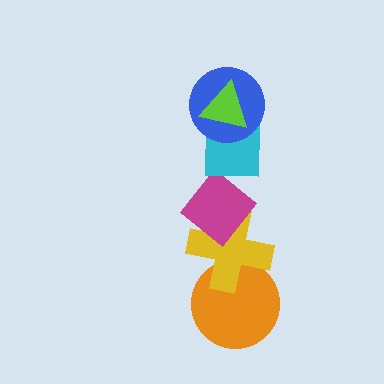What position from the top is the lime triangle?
The lime triangle is 1st from the top.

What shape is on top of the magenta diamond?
The cyan square is on top of the magenta diamond.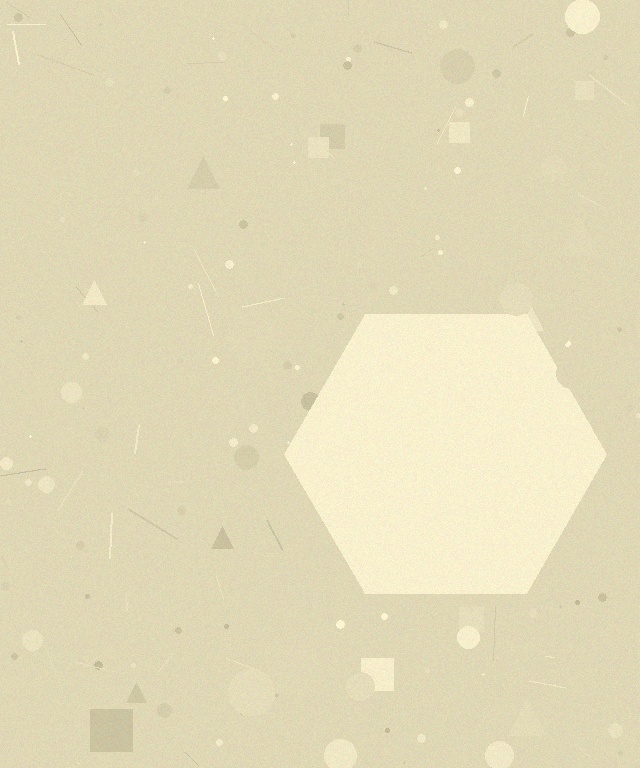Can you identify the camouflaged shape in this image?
The camouflaged shape is a hexagon.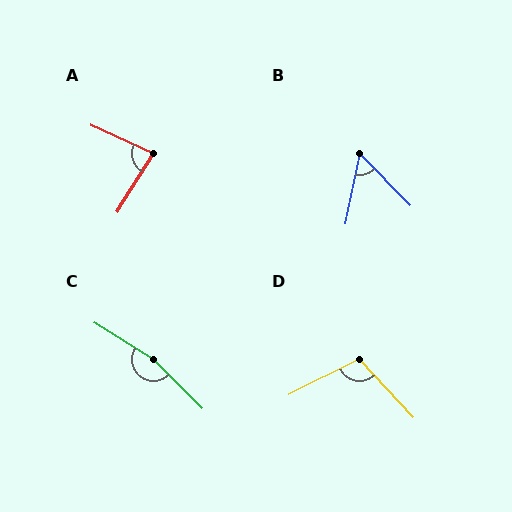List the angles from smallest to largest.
B (55°), A (82°), D (106°), C (167°).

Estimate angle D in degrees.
Approximately 106 degrees.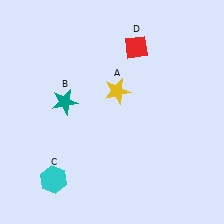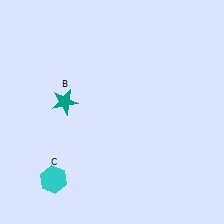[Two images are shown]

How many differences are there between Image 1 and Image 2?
There are 2 differences between the two images.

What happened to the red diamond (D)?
The red diamond (D) was removed in Image 2. It was in the top-right area of Image 1.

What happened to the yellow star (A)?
The yellow star (A) was removed in Image 2. It was in the top-right area of Image 1.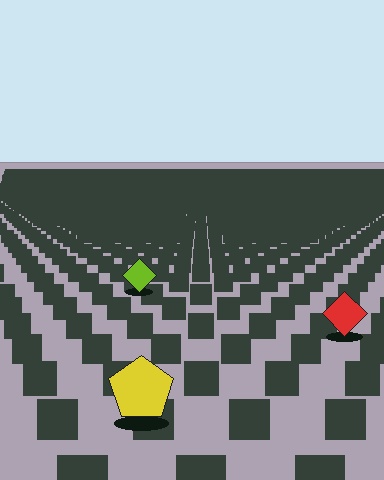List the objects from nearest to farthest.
From nearest to farthest: the yellow pentagon, the red diamond, the lime diamond.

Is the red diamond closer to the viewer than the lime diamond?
Yes. The red diamond is closer — you can tell from the texture gradient: the ground texture is coarser near it.